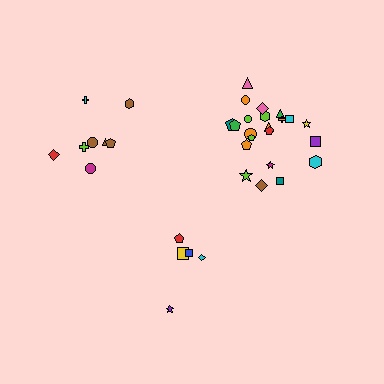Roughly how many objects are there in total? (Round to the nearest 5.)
Roughly 35 objects in total.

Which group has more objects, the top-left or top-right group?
The top-right group.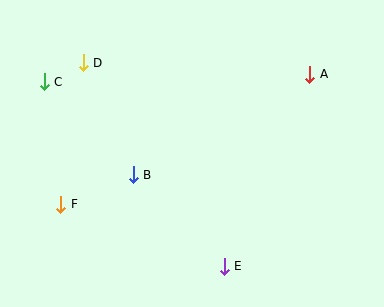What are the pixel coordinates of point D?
Point D is at (83, 63).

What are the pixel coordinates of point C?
Point C is at (44, 82).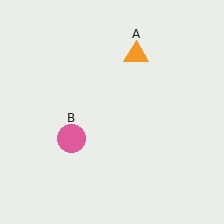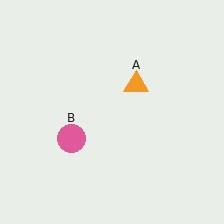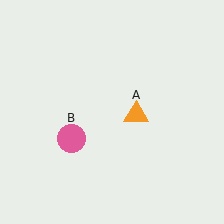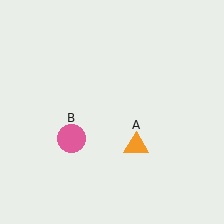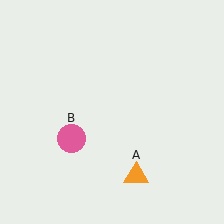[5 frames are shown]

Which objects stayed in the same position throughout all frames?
Pink circle (object B) remained stationary.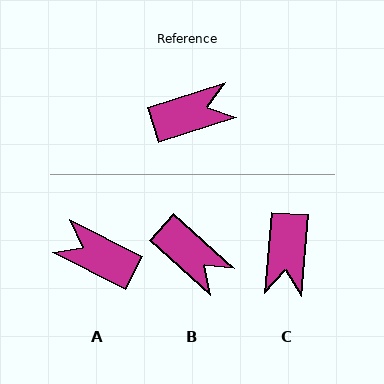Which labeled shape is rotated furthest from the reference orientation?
A, about 135 degrees away.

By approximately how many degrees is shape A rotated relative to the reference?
Approximately 135 degrees counter-clockwise.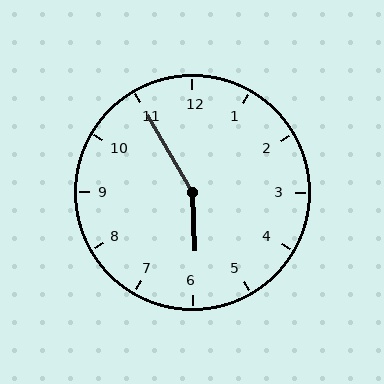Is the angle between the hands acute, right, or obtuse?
It is obtuse.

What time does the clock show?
5:55.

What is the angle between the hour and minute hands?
Approximately 152 degrees.